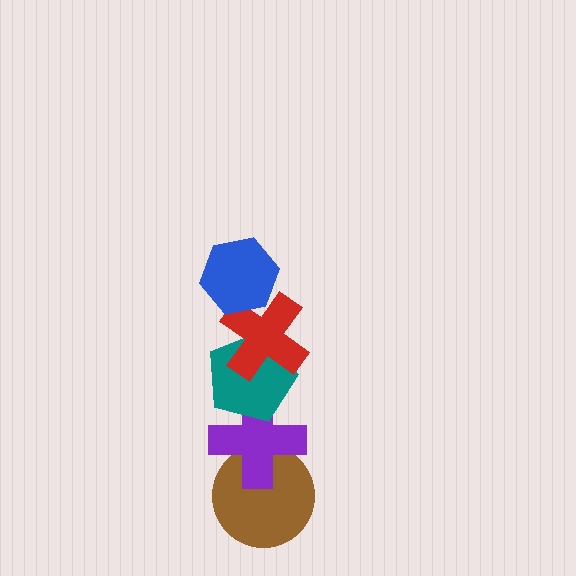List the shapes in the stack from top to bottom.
From top to bottom: the blue hexagon, the red cross, the teal pentagon, the purple cross, the brown circle.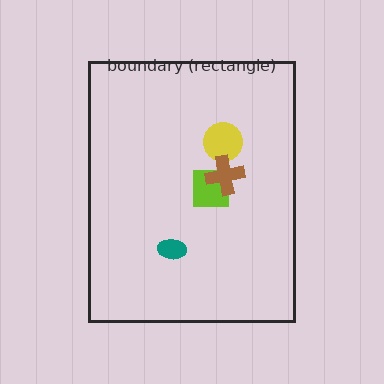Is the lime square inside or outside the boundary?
Inside.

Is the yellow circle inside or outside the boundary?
Inside.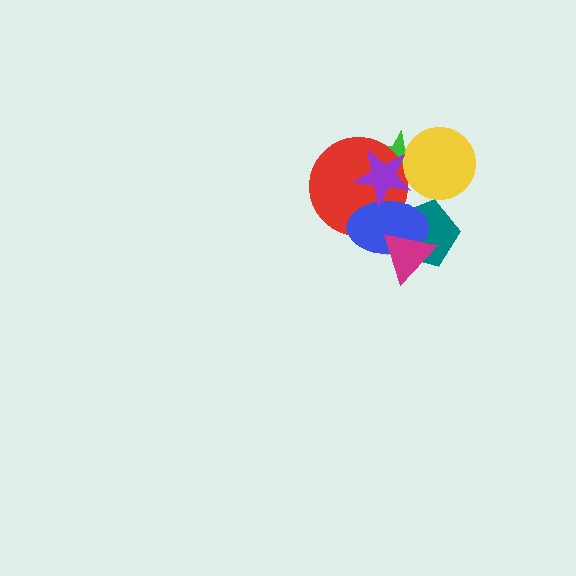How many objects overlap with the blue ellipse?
4 objects overlap with the blue ellipse.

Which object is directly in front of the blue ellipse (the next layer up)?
The magenta triangle is directly in front of the blue ellipse.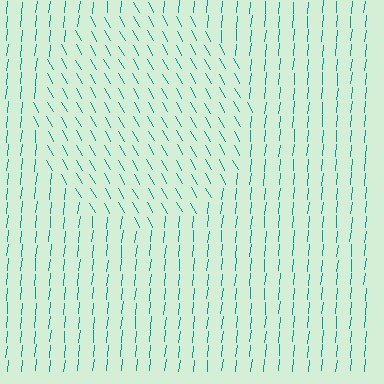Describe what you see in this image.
The image is filled with small teal line segments. A circle region in the image has lines oriented differently from the surrounding lines, creating a visible texture boundary.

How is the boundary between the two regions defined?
The boundary is defined purely by a change in line orientation (approximately 35 degrees difference). All lines are the same color and thickness.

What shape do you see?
I see a circle.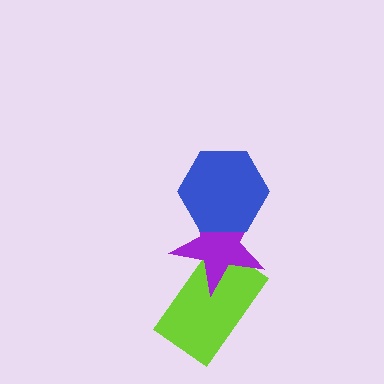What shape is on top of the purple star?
The blue hexagon is on top of the purple star.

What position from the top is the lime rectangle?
The lime rectangle is 3rd from the top.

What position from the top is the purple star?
The purple star is 2nd from the top.